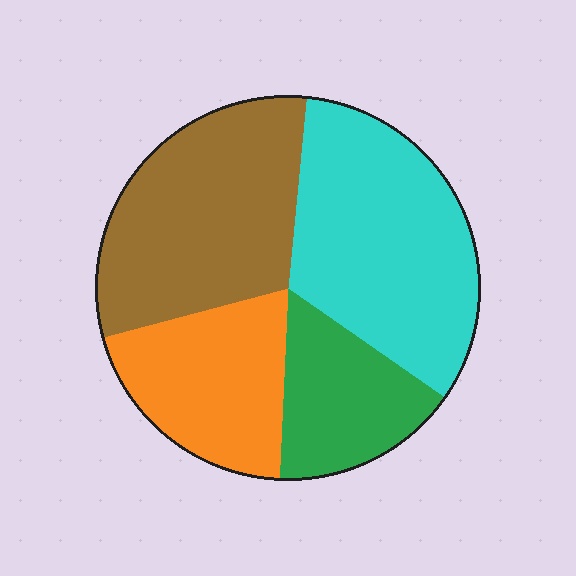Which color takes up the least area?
Green, at roughly 15%.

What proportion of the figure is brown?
Brown covers 31% of the figure.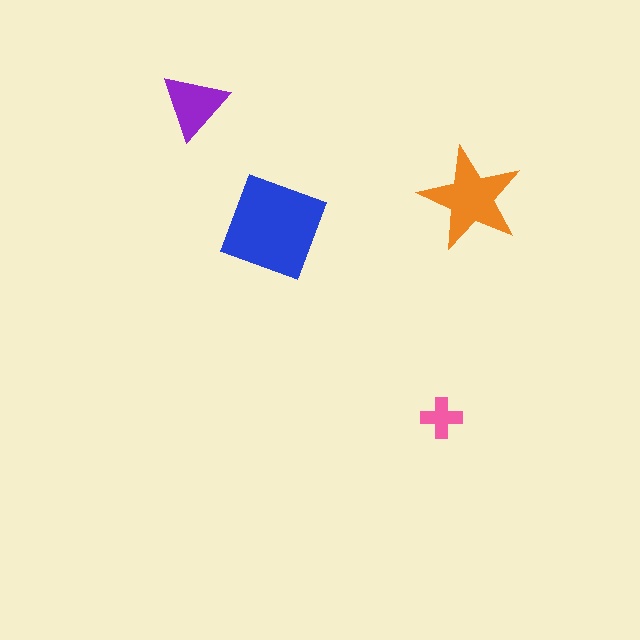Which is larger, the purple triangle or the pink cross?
The purple triangle.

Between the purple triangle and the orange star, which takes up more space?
The orange star.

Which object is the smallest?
The pink cross.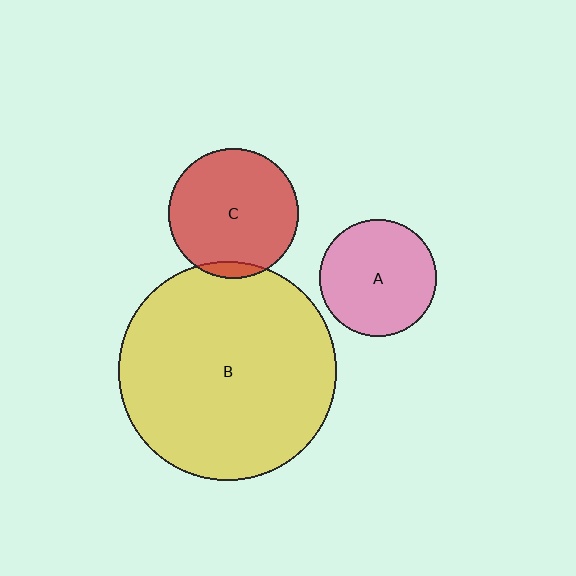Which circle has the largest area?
Circle B (yellow).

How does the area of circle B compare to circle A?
Approximately 3.5 times.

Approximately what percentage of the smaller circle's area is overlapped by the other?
Approximately 5%.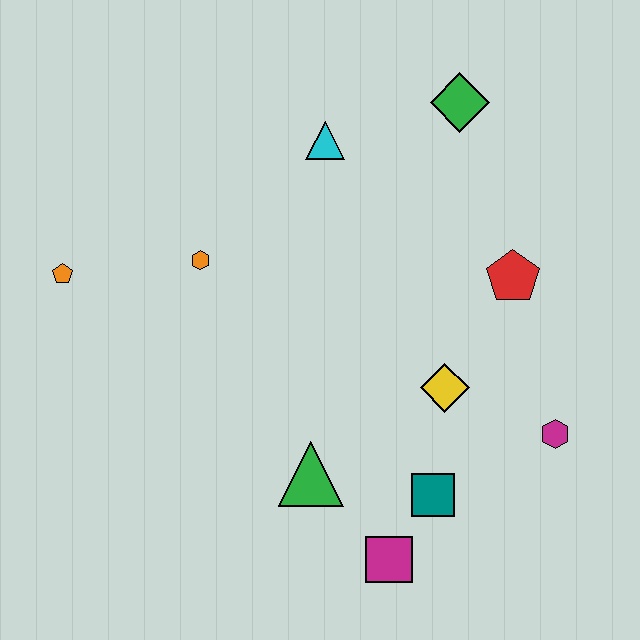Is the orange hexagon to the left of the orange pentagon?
No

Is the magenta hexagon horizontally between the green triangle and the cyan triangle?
No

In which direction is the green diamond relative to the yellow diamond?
The green diamond is above the yellow diamond.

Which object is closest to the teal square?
The magenta square is closest to the teal square.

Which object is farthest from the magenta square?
The green diamond is farthest from the magenta square.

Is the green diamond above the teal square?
Yes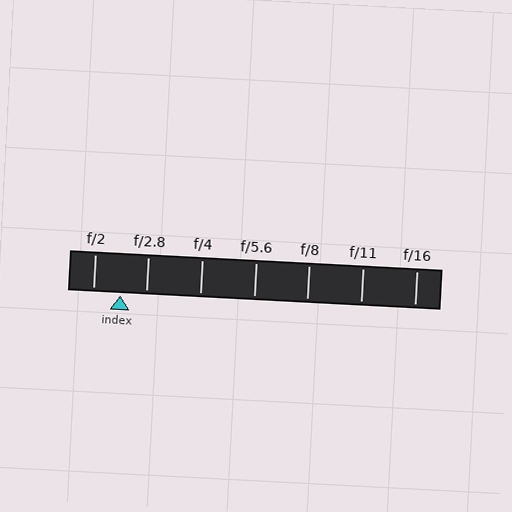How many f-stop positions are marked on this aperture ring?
There are 7 f-stop positions marked.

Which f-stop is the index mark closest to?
The index mark is closest to f/2.8.